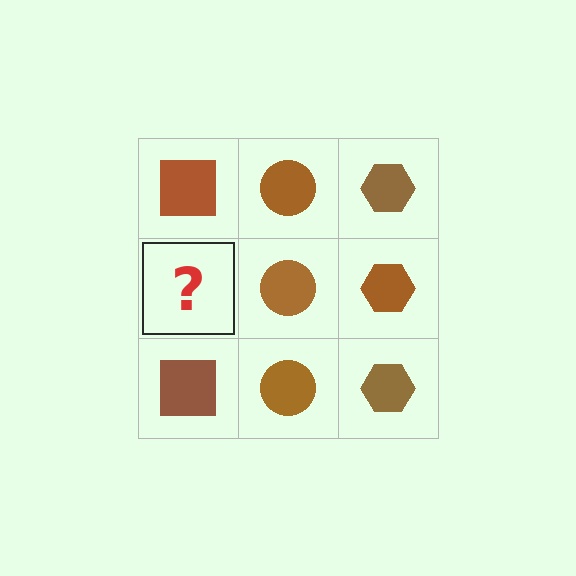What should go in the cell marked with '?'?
The missing cell should contain a brown square.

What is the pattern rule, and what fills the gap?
The rule is that each column has a consistent shape. The gap should be filled with a brown square.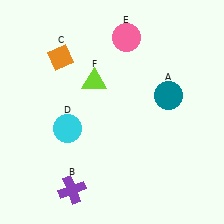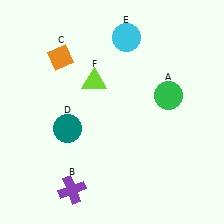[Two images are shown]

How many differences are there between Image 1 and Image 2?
There are 3 differences between the two images.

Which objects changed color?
A changed from teal to green. D changed from cyan to teal. E changed from pink to cyan.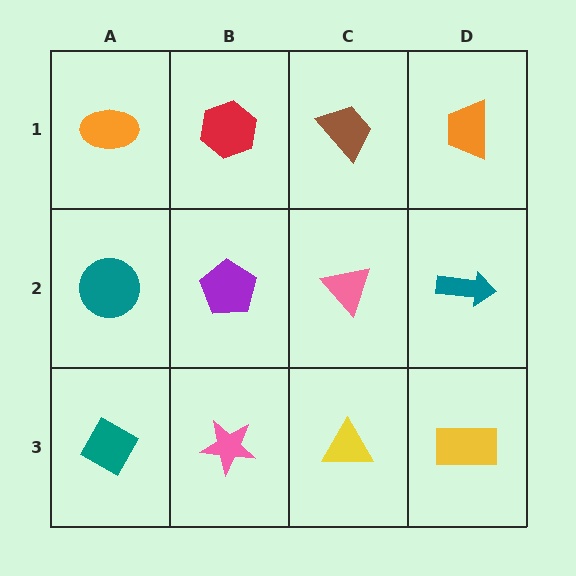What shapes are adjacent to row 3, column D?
A teal arrow (row 2, column D), a yellow triangle (row 3, column C).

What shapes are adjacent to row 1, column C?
A pink triangle (row 2, column C), a red hexagon (row 1, column B), an orange trapezoid (row 1, column D).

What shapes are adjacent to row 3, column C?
A pink triangle (row 2, column C), a pink star (row 3, column B), a yellow rectangle (row 3, column D).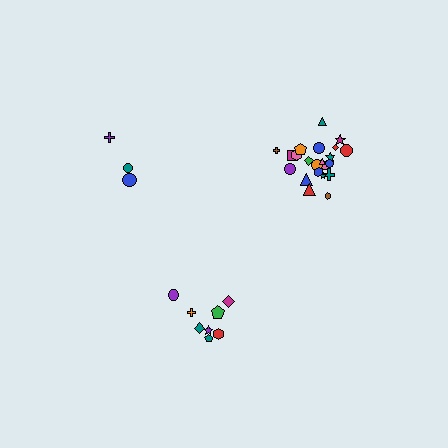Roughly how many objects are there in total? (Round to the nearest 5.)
Roughly 35 objects in total.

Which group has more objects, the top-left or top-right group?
The top-right group.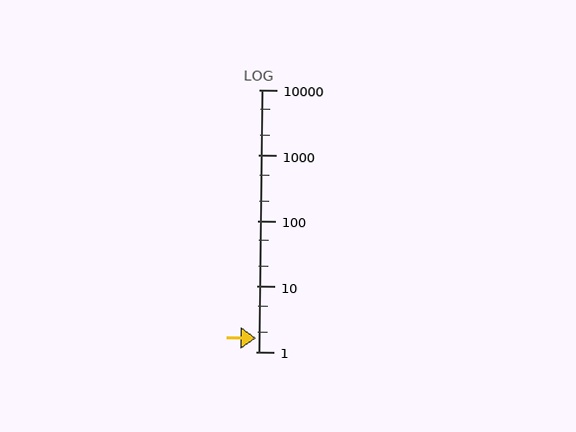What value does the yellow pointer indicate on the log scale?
The pointer indicates approximately 1.6.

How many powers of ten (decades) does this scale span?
The scale spans 4 decades, from 1 to 10000.